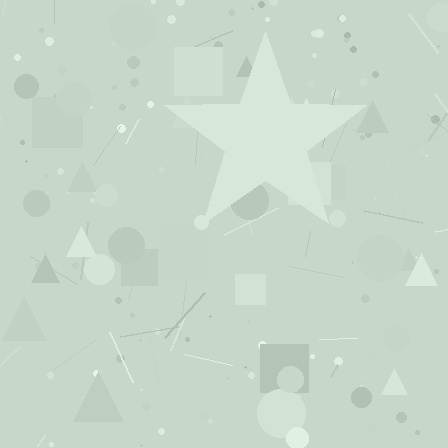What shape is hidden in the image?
A star is hidden in the image.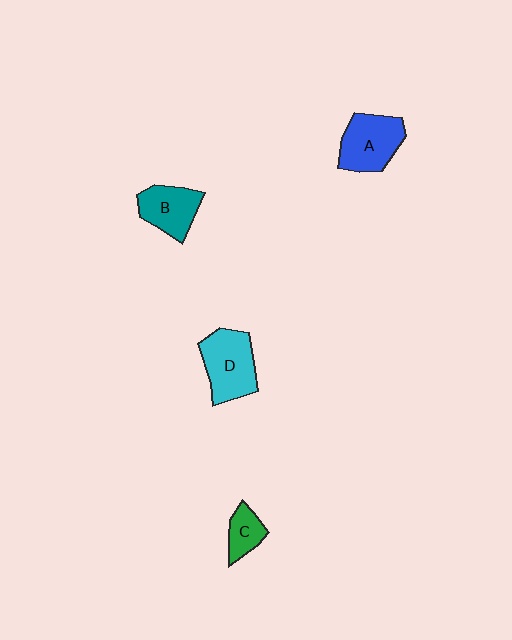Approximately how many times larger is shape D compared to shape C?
Approximately 2.1 times.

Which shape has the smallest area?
Shape C (green).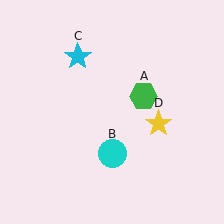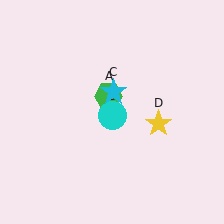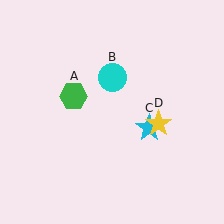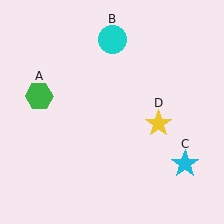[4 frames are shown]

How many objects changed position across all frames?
3 objects changed position: green hexagon (object A), cyan circle (object B), cyan star (object C).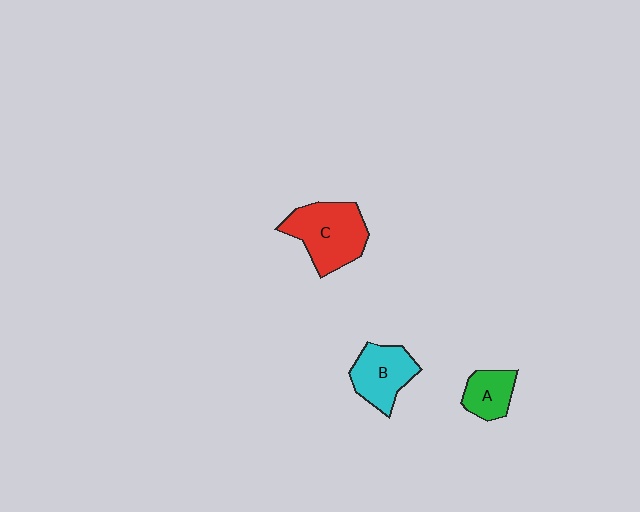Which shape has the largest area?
Shape C (red).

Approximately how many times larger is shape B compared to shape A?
Approximately 1.5 times.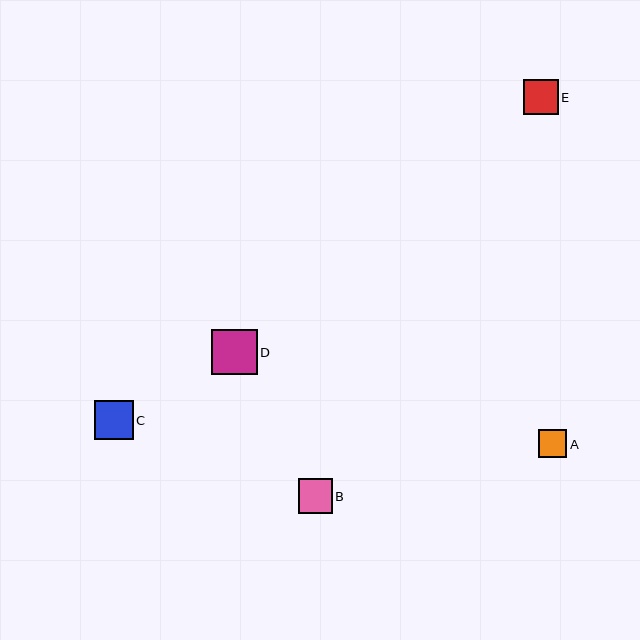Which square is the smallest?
Square A is the smallest with a size of approximately 28 pixels.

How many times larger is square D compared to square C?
Square D is approximately 1.2 times the size of square C.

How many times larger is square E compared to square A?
Square E is approximately 1.2 times the size of square A.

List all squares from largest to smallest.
From largest to smallest: D, C, E, B, A.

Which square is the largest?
Square D is the largest with a size of approximately 45 pixels.